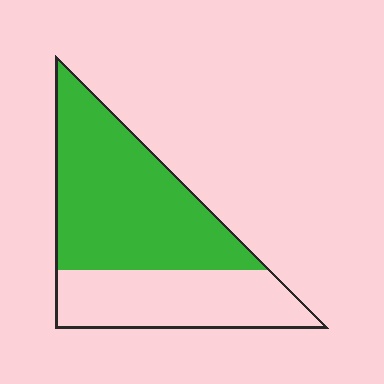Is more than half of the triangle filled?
Yes.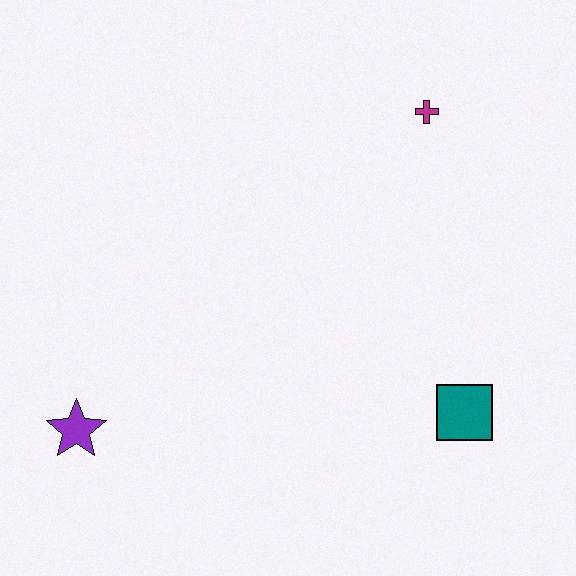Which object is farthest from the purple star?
The magenta cross is farthest from the purple star.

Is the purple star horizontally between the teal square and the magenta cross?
No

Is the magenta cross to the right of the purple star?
Yes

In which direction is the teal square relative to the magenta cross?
The teal square is below the magenta cross.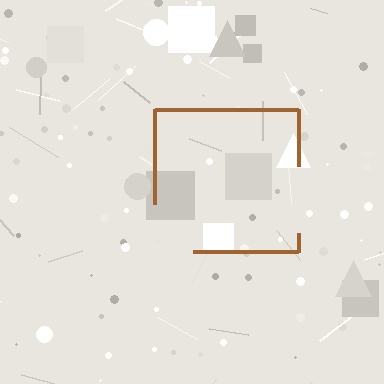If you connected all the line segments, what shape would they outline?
They would outline a square.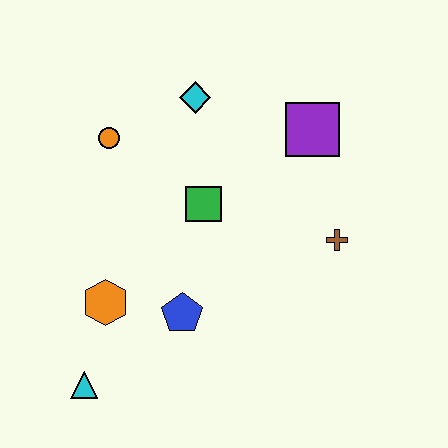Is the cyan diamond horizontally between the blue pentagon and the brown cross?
Yes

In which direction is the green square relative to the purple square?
The green square is to the left of the purple square.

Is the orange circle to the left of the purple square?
Yes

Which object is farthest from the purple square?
The cyan triangle is farthest from the purple square.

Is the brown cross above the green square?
No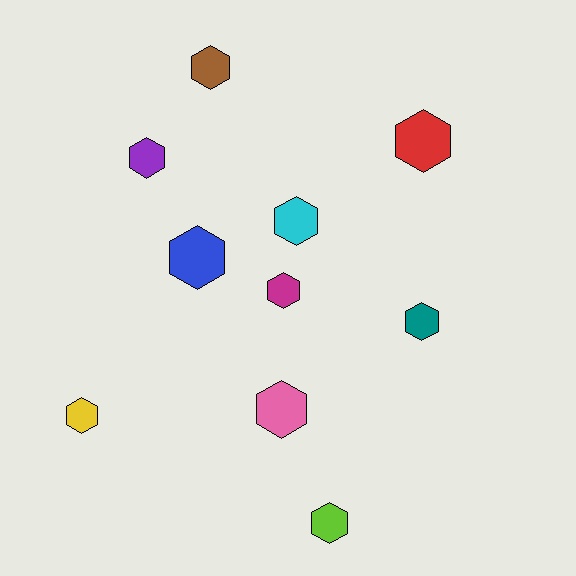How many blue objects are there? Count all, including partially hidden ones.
There is 1 blue object.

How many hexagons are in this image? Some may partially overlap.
There are 10 hexagons.